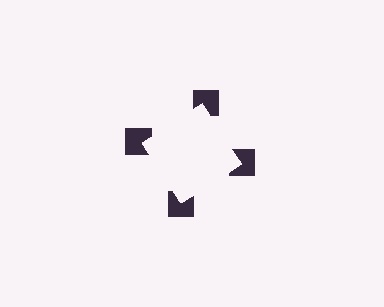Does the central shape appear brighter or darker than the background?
It typically appears slightly brighter than the background, even though no actual brightness change is drawn.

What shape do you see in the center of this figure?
An illusory square — its edges are inferred from the aligned wedge cuts in the notched squares, not physically drawn.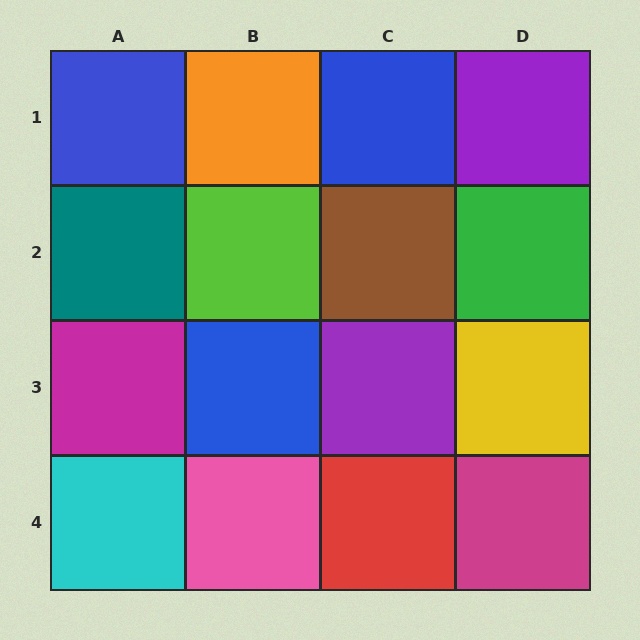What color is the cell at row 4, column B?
Pink.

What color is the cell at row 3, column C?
Purple.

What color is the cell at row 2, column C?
Brown.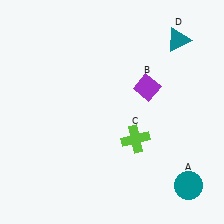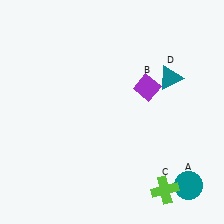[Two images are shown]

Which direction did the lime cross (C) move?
The lime cross (C) moved down.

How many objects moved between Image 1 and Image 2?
2 objects moved between the two images.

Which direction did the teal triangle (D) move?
The teal triangle (D) moved down.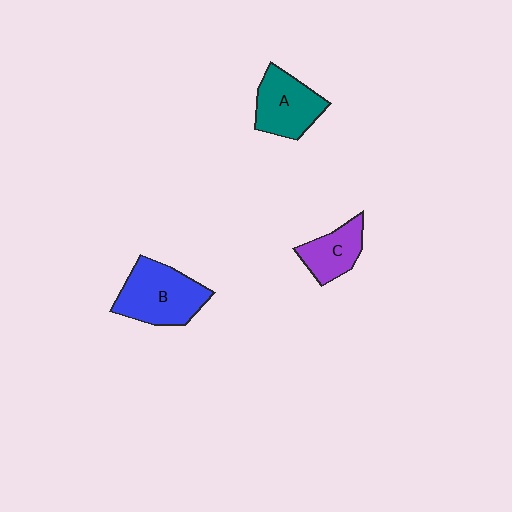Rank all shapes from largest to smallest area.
From largest to smallest: B (blue), A (teal), C (purple).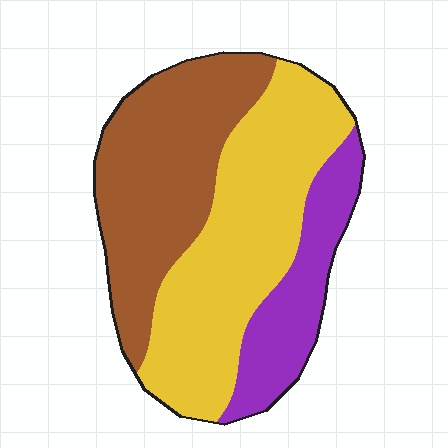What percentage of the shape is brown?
Brown takes up about three eighths (3/8) of the shape.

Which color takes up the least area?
Purple, at roughly 20%.